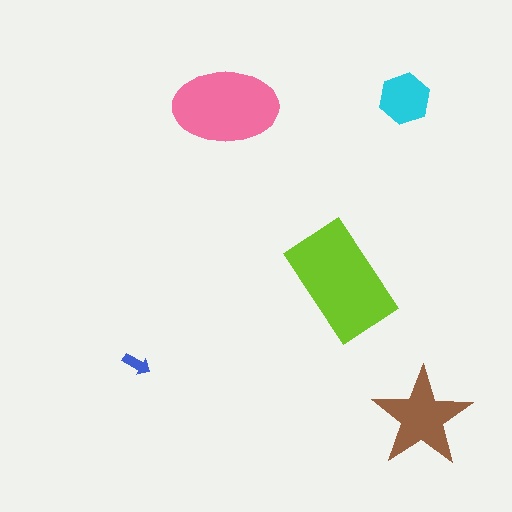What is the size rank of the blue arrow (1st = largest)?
5th.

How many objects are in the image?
There are 5 objects in the image.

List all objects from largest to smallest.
The lime rectangle, the pink ellipse, the brown star, the cyan hexagon, the blue arrow.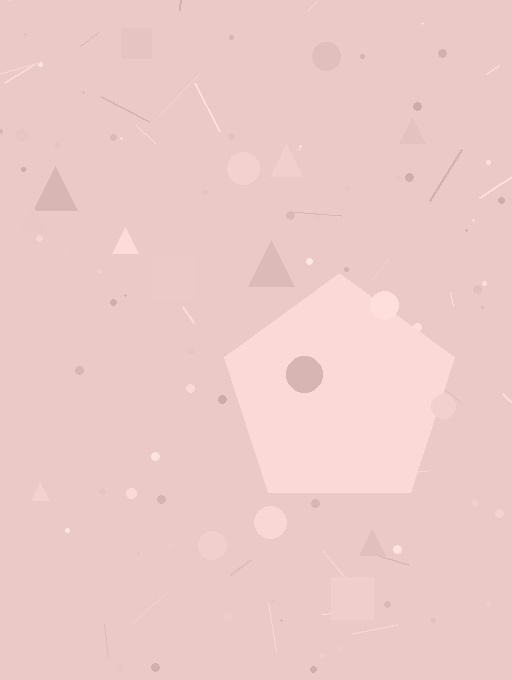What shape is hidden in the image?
A pentagon is hidden in the image.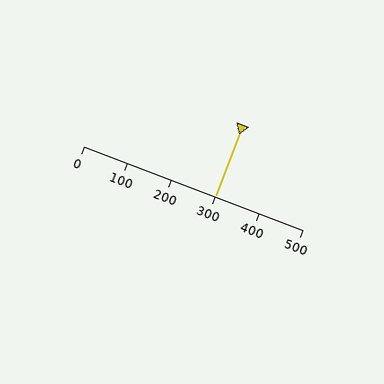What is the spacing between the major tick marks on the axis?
The major ticks are spaced 100 apart.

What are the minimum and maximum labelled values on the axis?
The axis runs from 0 to 500.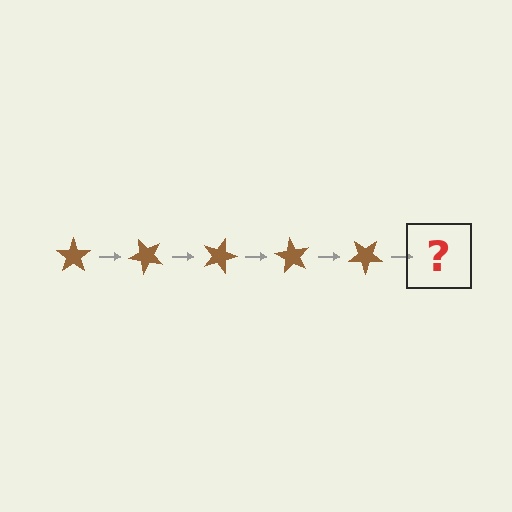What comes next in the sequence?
The next element should be a brown star rotated 225 degrees.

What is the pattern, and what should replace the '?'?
The pattern is that the star rotates 45 degrees each step. The '?' should be a brown star rotated 225 degrees.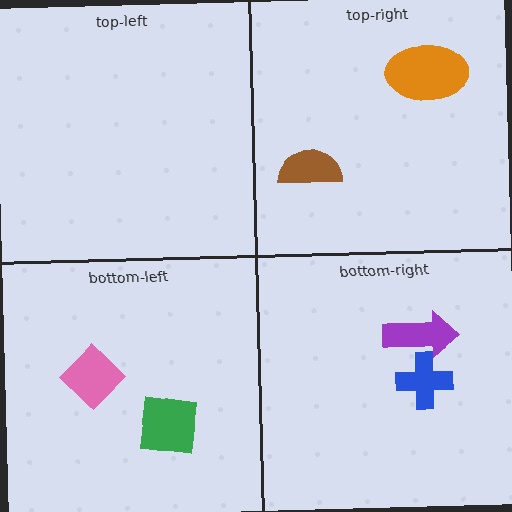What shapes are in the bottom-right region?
The purple arrow, the blue cross.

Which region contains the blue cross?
The bottom-right region.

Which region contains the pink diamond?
The bottom-left region.